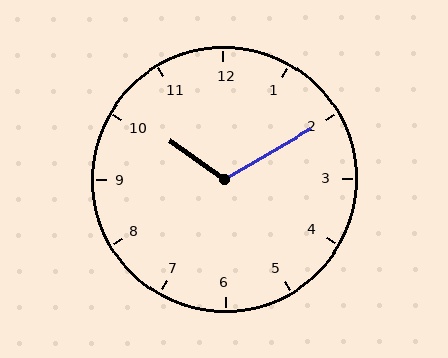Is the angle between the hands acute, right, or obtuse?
It is obtuse.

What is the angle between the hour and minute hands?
Approximately 115 degrees.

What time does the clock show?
10:10.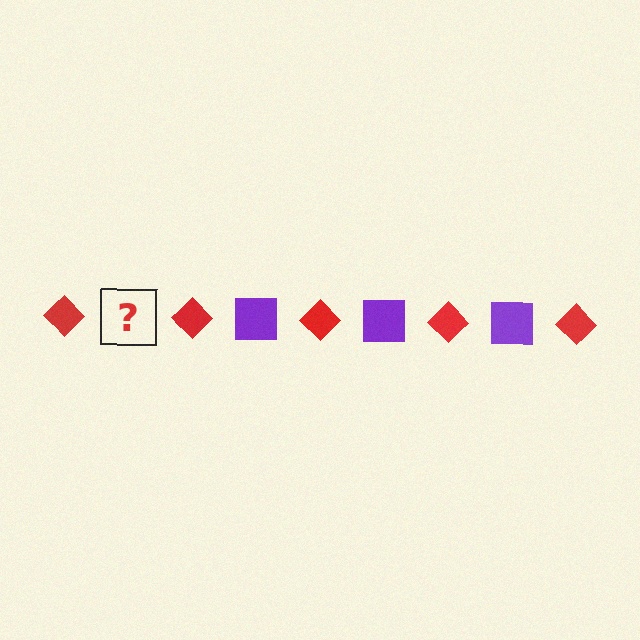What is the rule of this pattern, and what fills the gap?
The rule is that the pattern alternates between red diamond and purple square. The gap should be filled with a purple square.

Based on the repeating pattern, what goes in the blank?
The blank should be a purple square.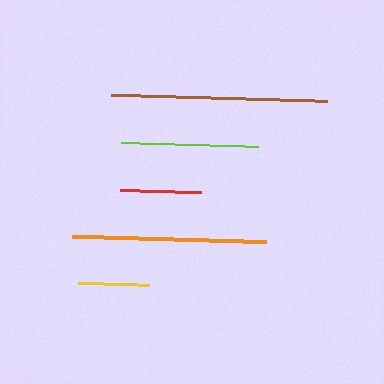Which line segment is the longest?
The brown line is the longest at approximately 217 pixels.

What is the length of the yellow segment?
The yellow segment is approximately 71 pixels long.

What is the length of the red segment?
The red segment is approximately 82 pixels long.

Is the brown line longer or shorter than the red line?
The brown line is longer than the red line.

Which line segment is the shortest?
The yellow line is the shortest at approximately 71 pixels.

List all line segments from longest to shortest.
From longest to shortest: brown, orange, lime, red, yellow.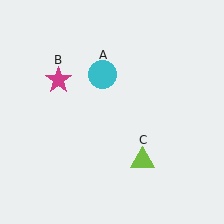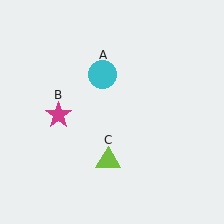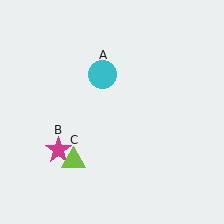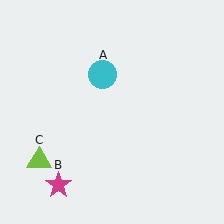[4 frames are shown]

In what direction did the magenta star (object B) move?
The magenta star (object B) moved down.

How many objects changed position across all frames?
2 objects changed position: magenta star (object B), lime triangle (object C).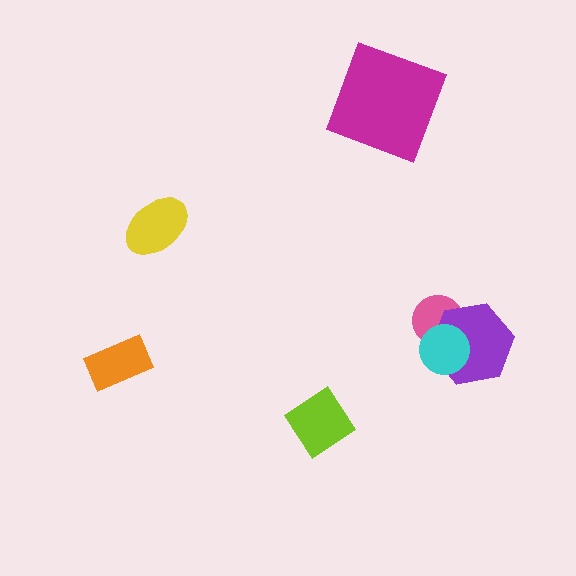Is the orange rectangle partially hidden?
No, no other shape covers it.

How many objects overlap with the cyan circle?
2 objects overlap with the cyan circle.